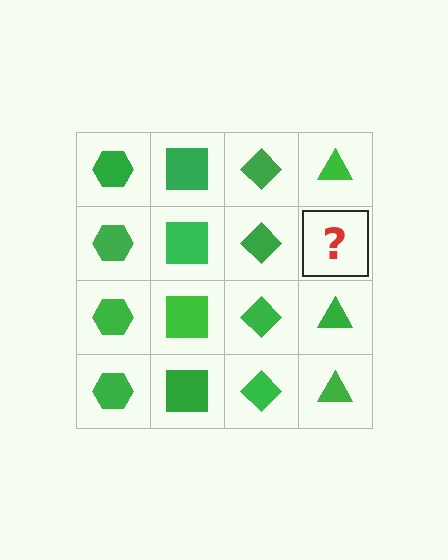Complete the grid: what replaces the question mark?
The question mark should be replaced with a green triangle.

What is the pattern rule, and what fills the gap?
The rule is that each column has a consistent shape. The gap should be filled with a green triangle.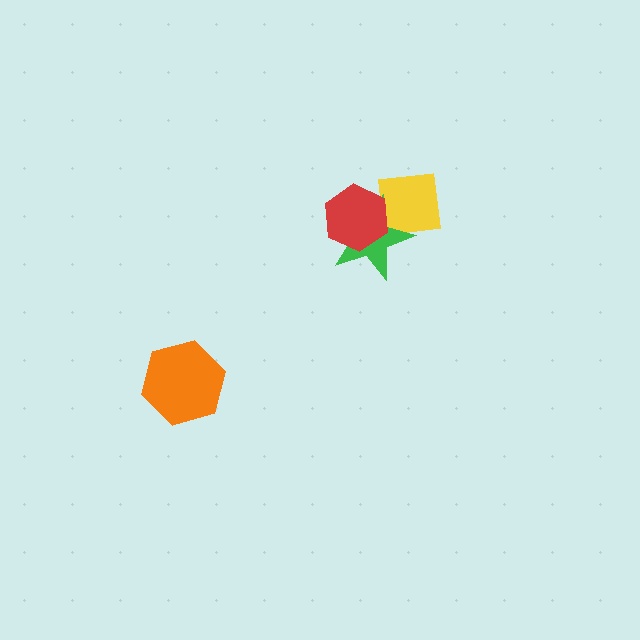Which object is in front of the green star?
The red hexagon is in front of the green star.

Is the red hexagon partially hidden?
No, no other shape covers it.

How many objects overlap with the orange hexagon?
0 objects overlap with the orange hexagon.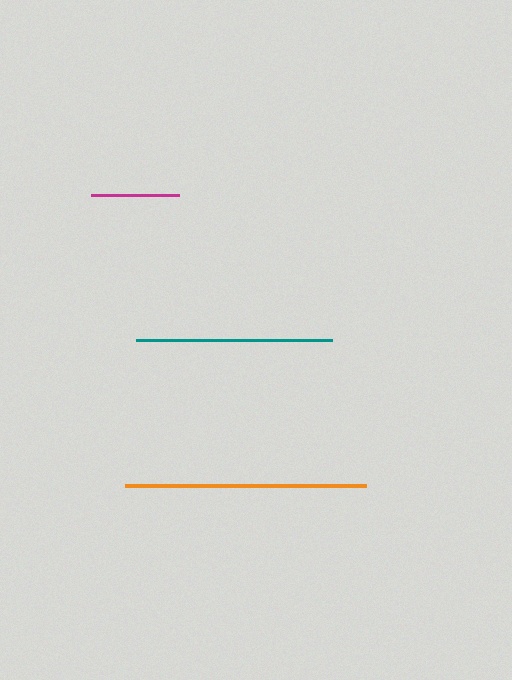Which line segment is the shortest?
The magenta line is the shortest at approximately 88 pixels.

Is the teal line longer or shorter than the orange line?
The orange line is longer than the teal line.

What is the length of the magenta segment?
The magenta segment is approximately 88 pixels long.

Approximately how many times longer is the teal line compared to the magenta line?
The teal line is approximately 2.2 times the length of the magenta line.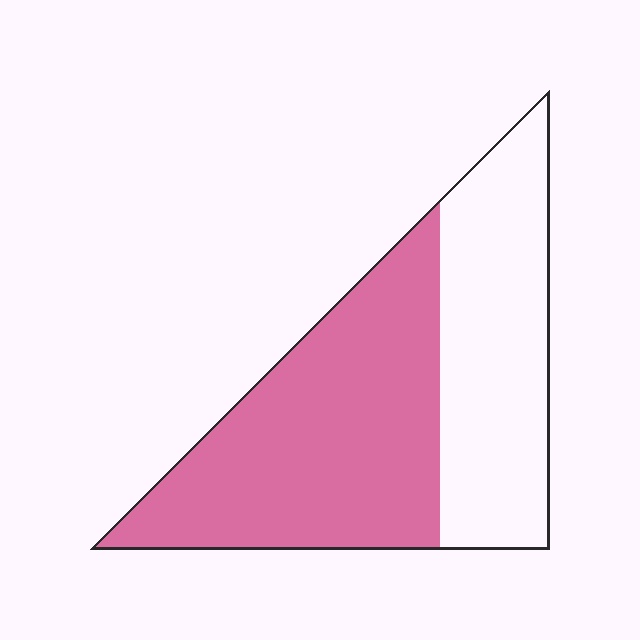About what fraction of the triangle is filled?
About three fifths (3/5).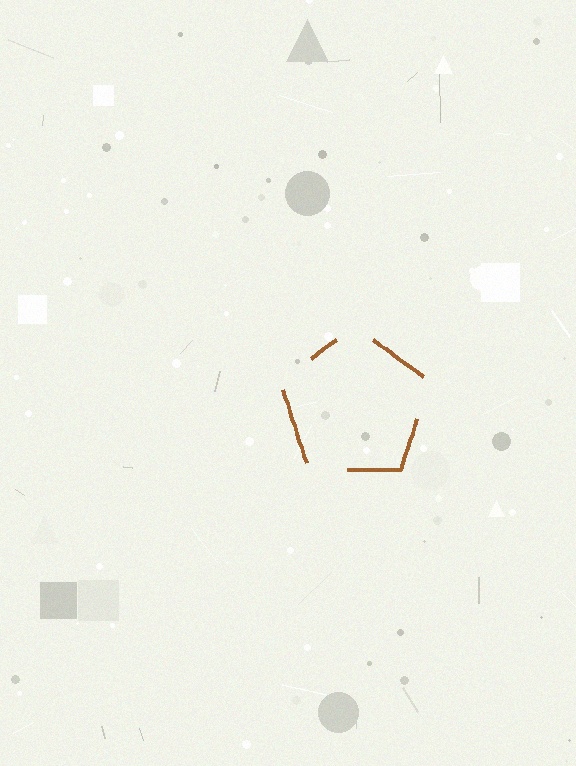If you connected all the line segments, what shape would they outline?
They would outline a pentagon.